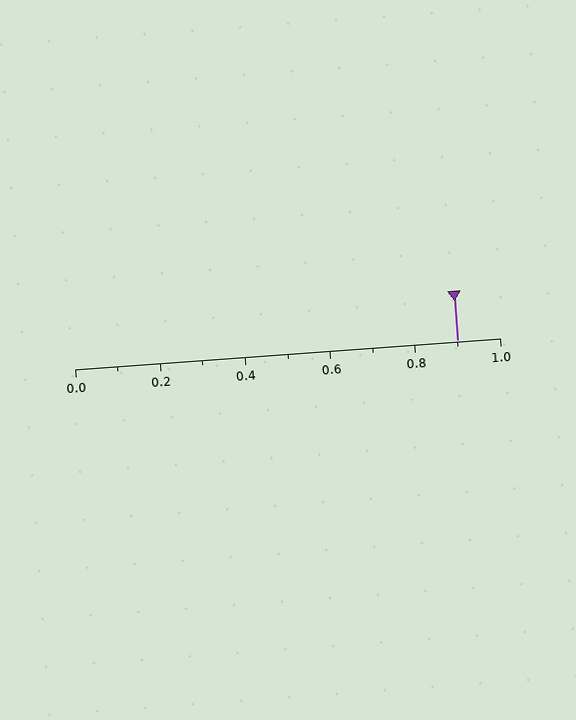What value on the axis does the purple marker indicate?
The marker indicates approximately 0.9.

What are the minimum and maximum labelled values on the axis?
The axis runs from 0.0 to 1.0.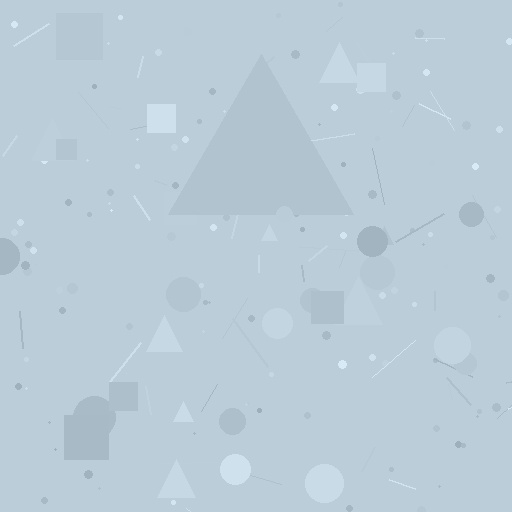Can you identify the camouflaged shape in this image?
The camouflaged shape is a triangle.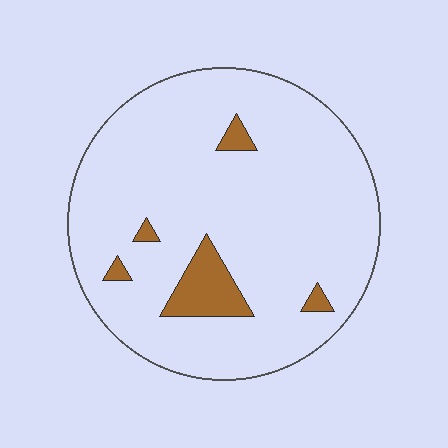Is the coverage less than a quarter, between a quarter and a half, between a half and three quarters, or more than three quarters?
Less than a quarter.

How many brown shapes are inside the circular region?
5.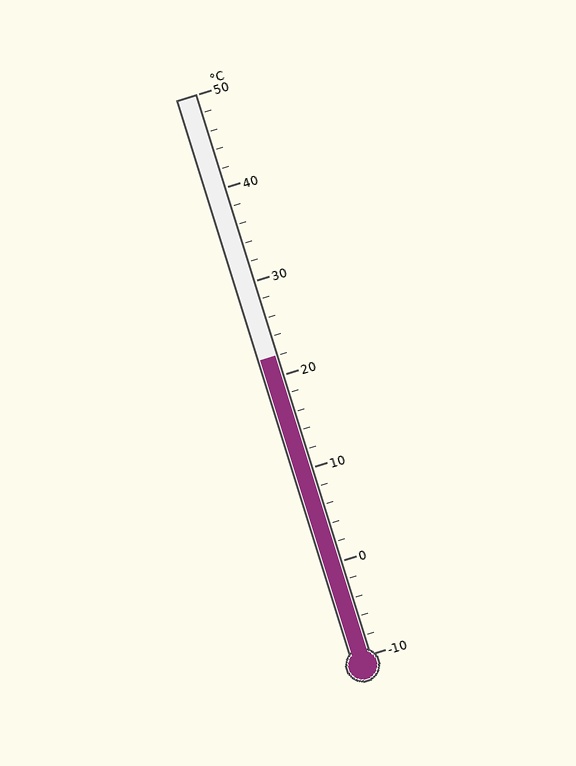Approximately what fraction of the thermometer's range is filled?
The thermometer is filled to approximately 55% of its range.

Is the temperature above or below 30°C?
The temperature is below 30°C.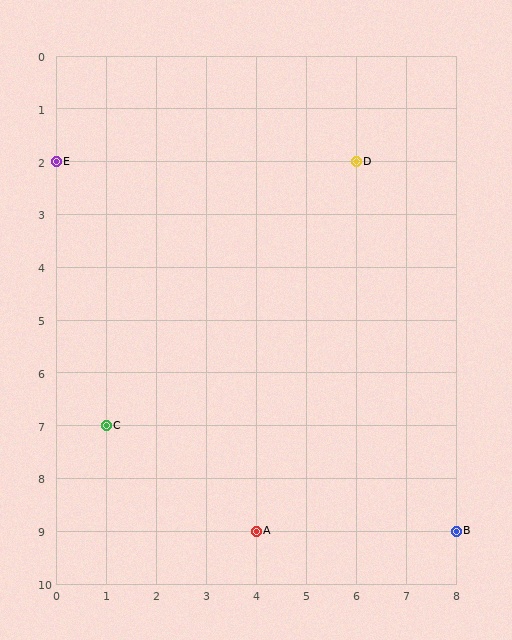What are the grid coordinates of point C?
Point C is at grid coordinates (1, 7).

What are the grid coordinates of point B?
Point B is at grid coordinates (8, 9).